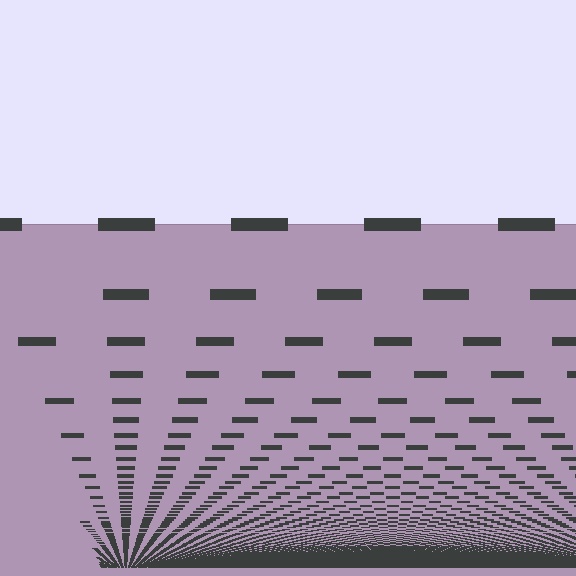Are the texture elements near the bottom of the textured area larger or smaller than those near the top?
Smaller. The gradient is inverted — elements near the bottom are smaller and denser.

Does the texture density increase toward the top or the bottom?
Density increases toward the bottom.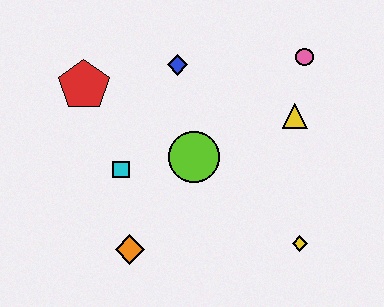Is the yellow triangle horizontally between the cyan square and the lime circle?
No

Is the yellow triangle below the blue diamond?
Yes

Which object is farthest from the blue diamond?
The yellow diamond is farthest from the blue diamond.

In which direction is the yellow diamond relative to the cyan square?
The yellow diamond is to the right of the cyan square.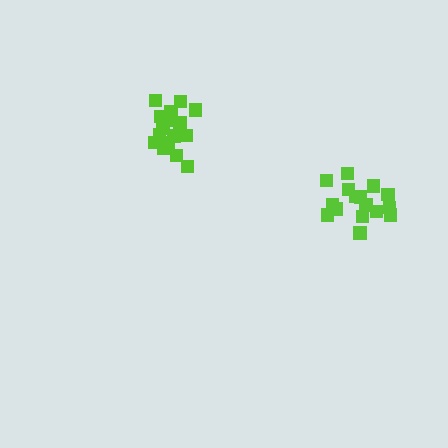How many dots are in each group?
Group 1: 18 dots, Group 2: 16 dots (34 total).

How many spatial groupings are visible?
There are 2 spatial groupings.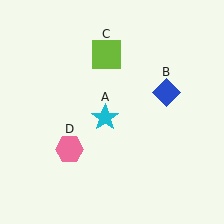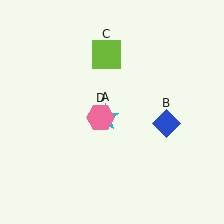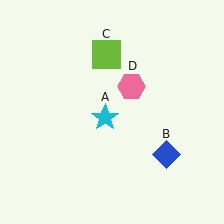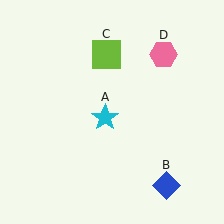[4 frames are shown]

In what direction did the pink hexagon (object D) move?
The pink hexagon (object D) moved up and to the right.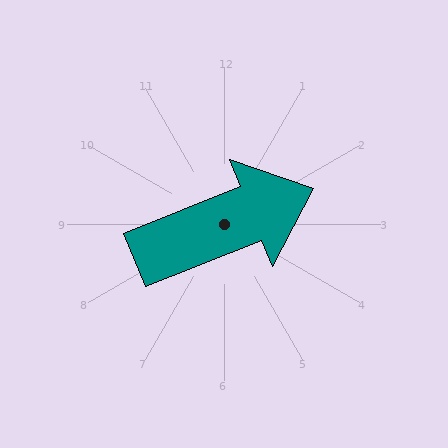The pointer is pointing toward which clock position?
Roughly 2 o'clock.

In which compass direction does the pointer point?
East.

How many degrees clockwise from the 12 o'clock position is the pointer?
Approximately 68 degrees.